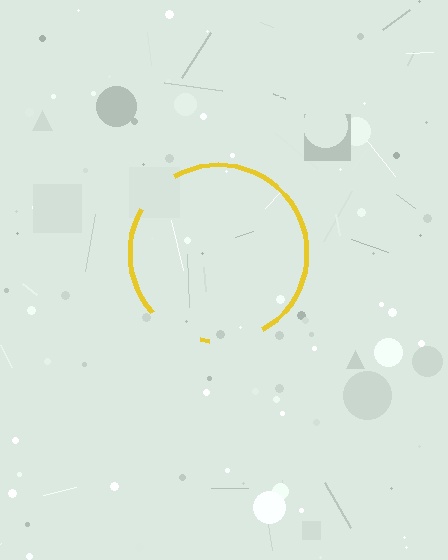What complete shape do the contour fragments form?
The contour fragments form a circle.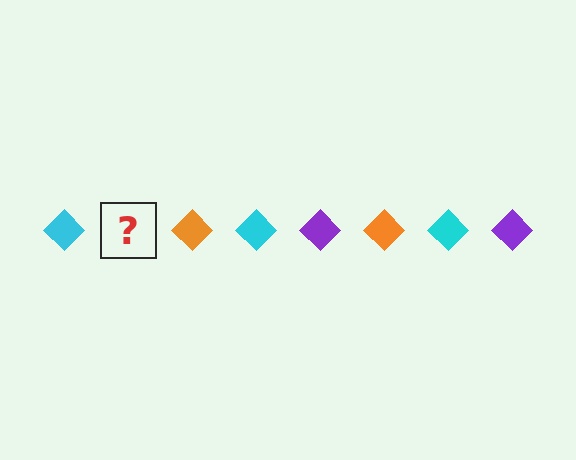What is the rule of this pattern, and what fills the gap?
The rule is that the pattern cycles through cyan, purple, orange diamonds. The gap should be filled with a purple diamond.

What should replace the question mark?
The question mark should be replaced with a purple diamond.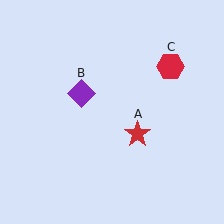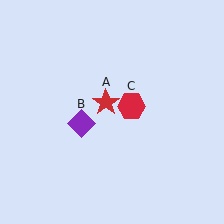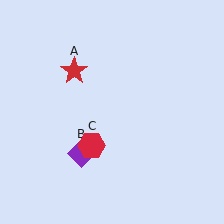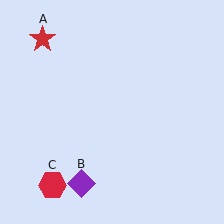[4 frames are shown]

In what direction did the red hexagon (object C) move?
The red hexagon (object C) moved down and to the left.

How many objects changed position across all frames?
3 objects changed position: red star (object A), purple diamond (object B), red hexagon (object C).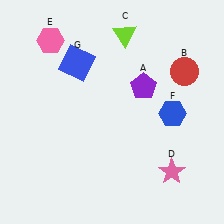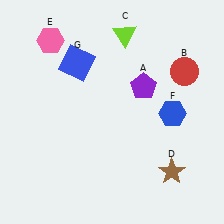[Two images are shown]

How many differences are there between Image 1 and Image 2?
There is 1 difference between the two images.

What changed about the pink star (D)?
In Image 1, D is pink. In Image 2, it changed to brown.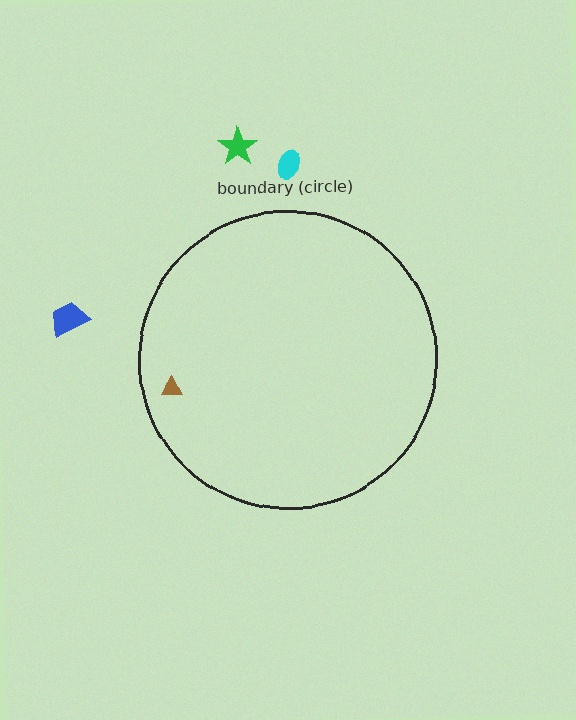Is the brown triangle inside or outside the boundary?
Inside.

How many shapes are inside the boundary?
1 inside, 3 outside.